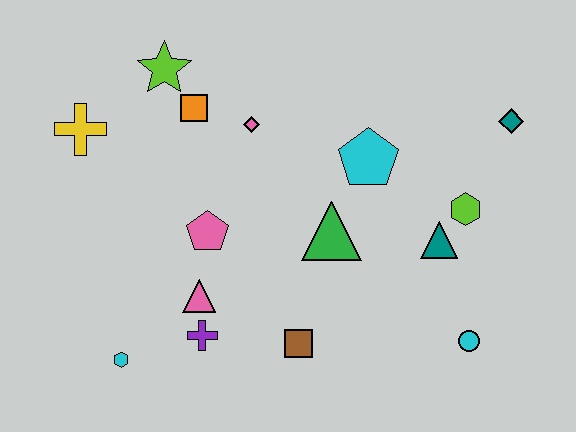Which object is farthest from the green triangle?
The yellow cross is farthest from the green triangle.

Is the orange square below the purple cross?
No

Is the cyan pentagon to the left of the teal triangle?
Yes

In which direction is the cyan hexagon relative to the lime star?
The cyan hexagon is below the lime star.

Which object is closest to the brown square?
The purple cross is closest to the brown square.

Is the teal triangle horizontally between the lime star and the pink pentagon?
No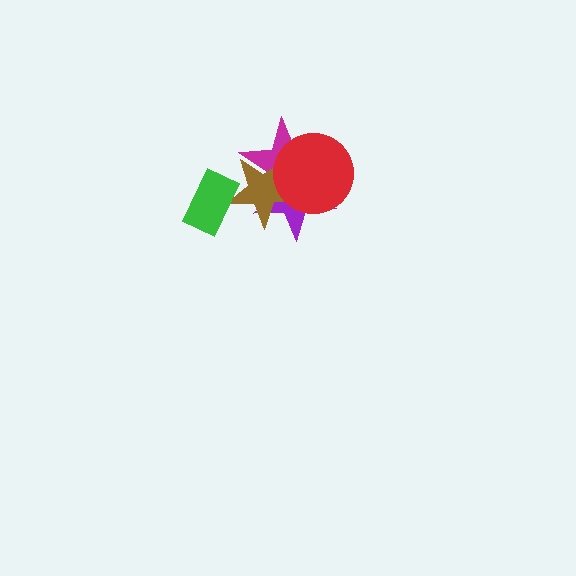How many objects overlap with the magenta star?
3 objects overlap with the magenta star.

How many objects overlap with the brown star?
4 objects overlap with the brown star.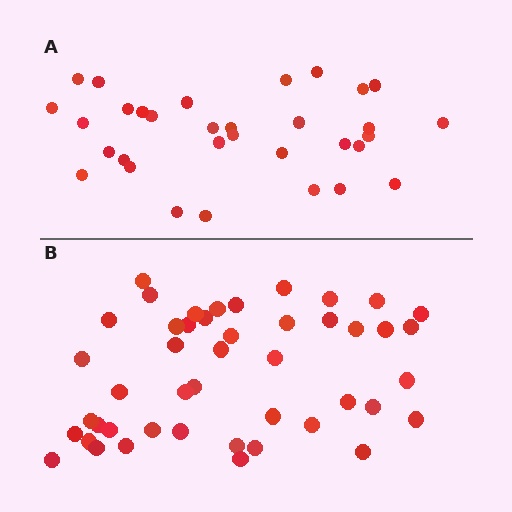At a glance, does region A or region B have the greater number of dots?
Region B (the bottom region) has more dots.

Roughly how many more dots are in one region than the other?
Region B has approximately 15 more dots than region A.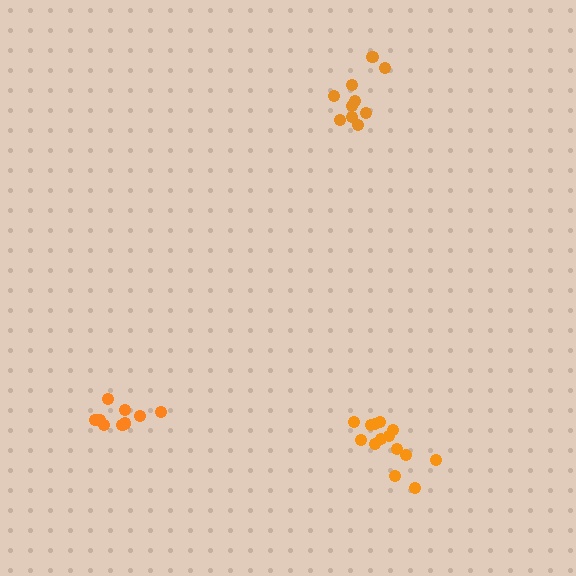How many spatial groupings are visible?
There are 3 spatial groupings.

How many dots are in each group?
Group 1: 9 dots, Group 2: 14 dots, Group 3: 10 dots (33 total).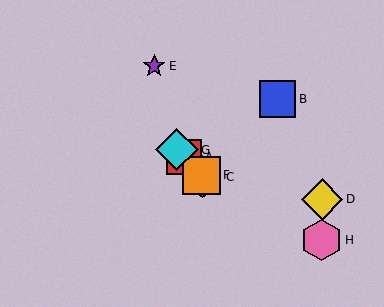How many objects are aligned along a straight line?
4 objects (A, C, F, G) are aligned along a straight line.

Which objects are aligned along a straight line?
Objects A, C, F, G are aligned along a straight line.